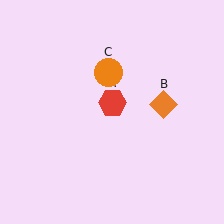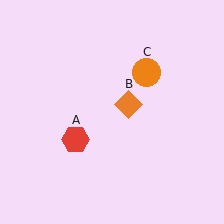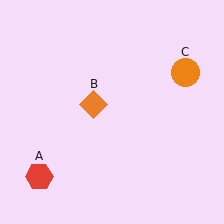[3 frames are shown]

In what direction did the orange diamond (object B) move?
The orange diamond (object B) moved left.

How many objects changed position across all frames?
3 objects changed position: red hexagon (object A), orange diamond (object B), orange circle (object C).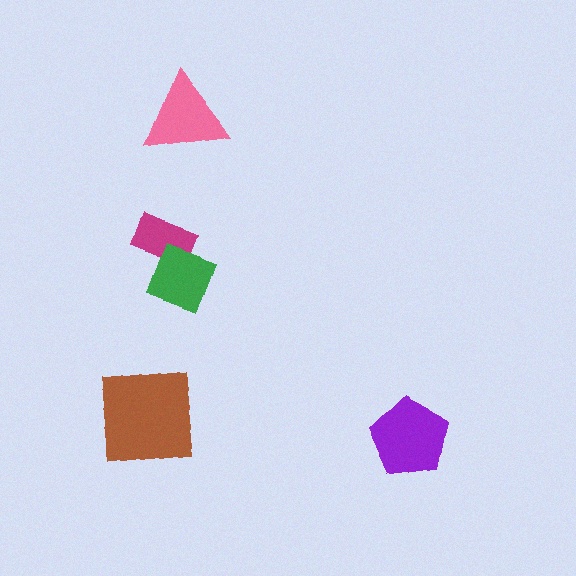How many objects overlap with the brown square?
0 objects overlap with the brown square.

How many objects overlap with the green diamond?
1 object overlaps with the green diamond.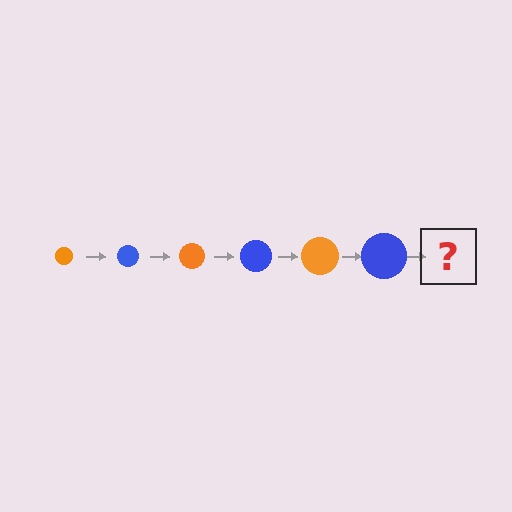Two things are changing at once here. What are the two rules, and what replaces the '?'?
The two rules are that the circle grows larger each step and the color cycles through orange and blue. The '?' should be an orange circle, larger than the previous one.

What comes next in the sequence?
The next element should be an orange circle, larger than the previous one.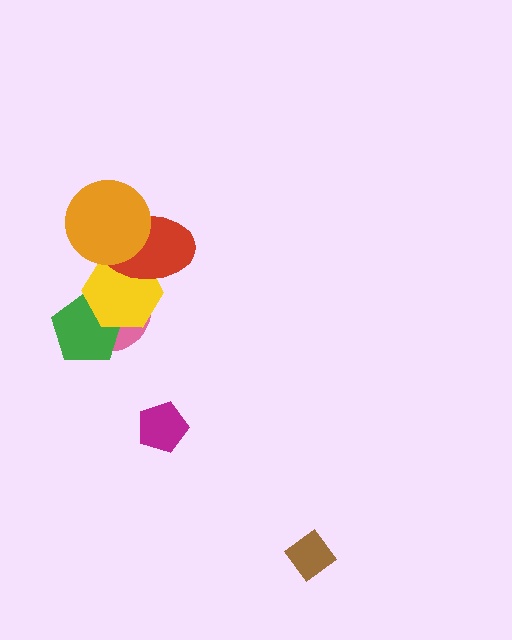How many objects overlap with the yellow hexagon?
4 objects overlap with the yellow hexagon.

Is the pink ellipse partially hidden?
Yes, it is partially covered by another shape.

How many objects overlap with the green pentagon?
2 objects overlap with the green pentagon.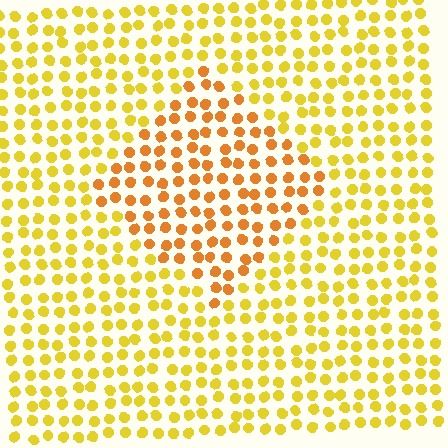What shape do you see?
I see a diamond.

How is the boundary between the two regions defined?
The boundary is defined purely by a slight shift in hue (about 26 degrees). Spacing, size, and orientation are identical on both sides.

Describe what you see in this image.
The image is filled with small yellow elements in a uniform arrangement. A diamond-shaped region is visible where the elements are tinted to a slightly different hue, forming a subtle color boundary.